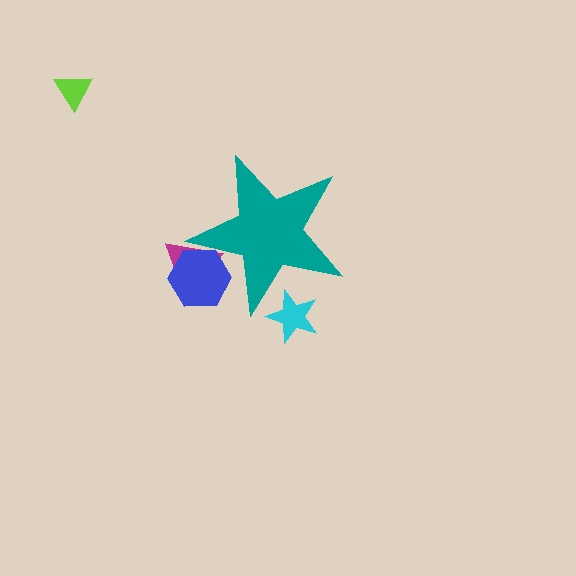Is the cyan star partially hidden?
Yes, the cyan star is partially hidden behind the teal star.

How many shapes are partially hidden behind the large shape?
3 shapes are partially hidden.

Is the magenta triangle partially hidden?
Yes, the magenta triangle is partially hidden behind the teal star.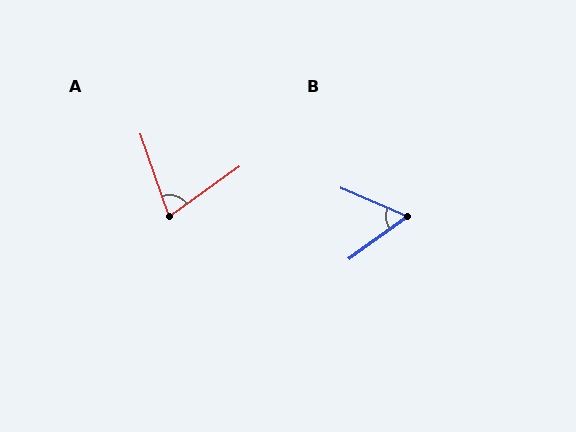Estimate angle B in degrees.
Approximately 60 degrees.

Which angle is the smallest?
B, at approximately 60 degrees.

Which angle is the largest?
A, at approximately 73 degrees.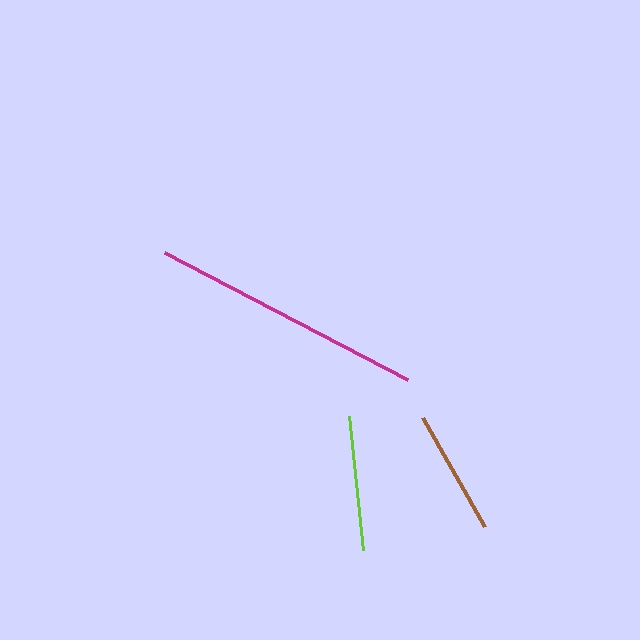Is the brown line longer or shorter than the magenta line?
The magenta line is longer than the brown line.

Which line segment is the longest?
The magenta line is the longest at approximately 274 pixels.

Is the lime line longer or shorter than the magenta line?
The magenta line is longer than the lime line.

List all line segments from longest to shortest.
From longest to shortest: magenta, lime, brown.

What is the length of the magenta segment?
The magenta segment is approximately 274 pixels long.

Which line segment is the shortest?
The brown line is the shortest at approximately 125 pixels.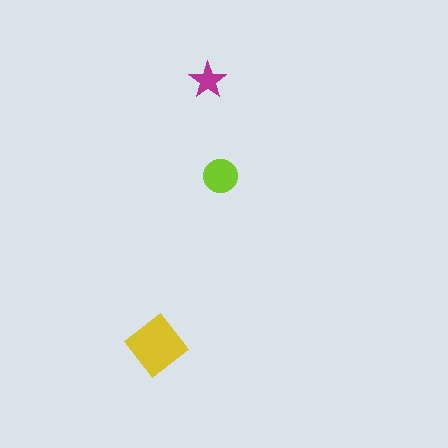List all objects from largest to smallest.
The yellow diamond, the lime circle, the magenta star.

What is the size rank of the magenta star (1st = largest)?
3rd.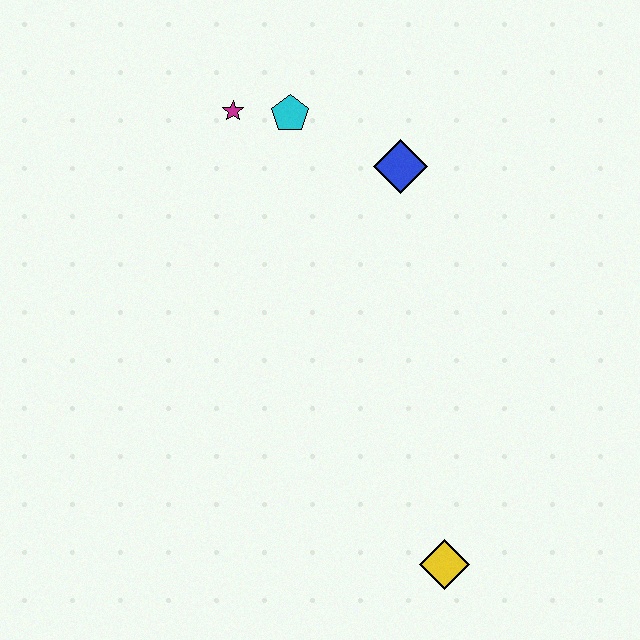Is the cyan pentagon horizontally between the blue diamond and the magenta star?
Yes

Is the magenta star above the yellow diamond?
Yes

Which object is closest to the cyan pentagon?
The magenta star is closest to the cyan pentagon.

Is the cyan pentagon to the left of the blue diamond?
Yes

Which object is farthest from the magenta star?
The yellow diamond is farthest from the magenta star.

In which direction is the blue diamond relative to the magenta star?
The blue diamond is to the right of the magenta star.